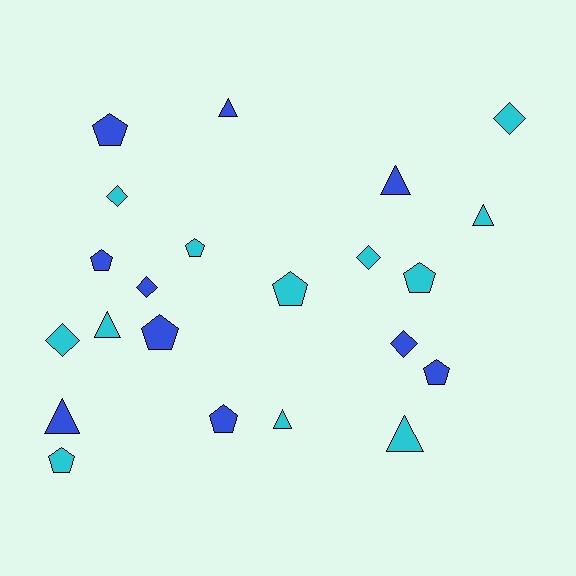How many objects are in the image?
There are 22 objects.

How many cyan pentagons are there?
There are 4 cyan pentagons.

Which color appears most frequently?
Cyan, with 12 objects.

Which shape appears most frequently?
Pentagon, with 9 objects.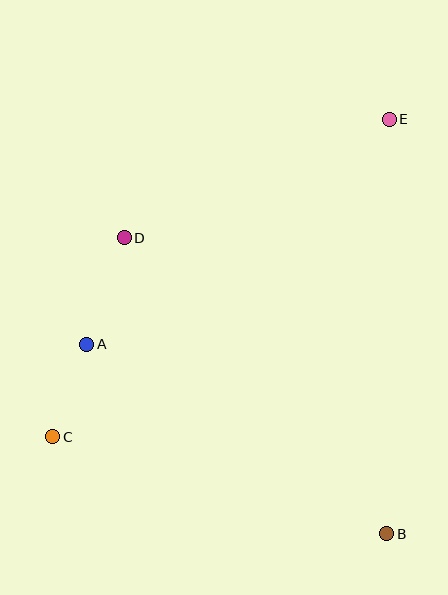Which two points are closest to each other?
Points A and C are closest to each other.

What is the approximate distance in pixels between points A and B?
The distance between A and B is approximately 355 pixels.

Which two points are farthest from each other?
Points C and E are farthest from each other.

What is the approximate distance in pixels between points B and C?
The distance between B and C is approximately 348 pixels.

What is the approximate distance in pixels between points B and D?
The distance between B and D is approximately 396 pixels.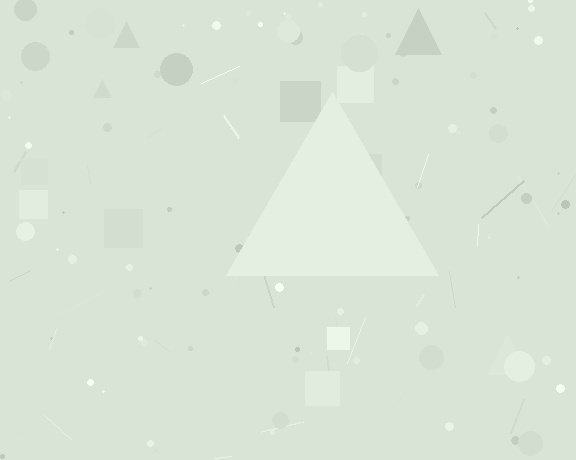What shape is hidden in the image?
A triangle is hidden in the image.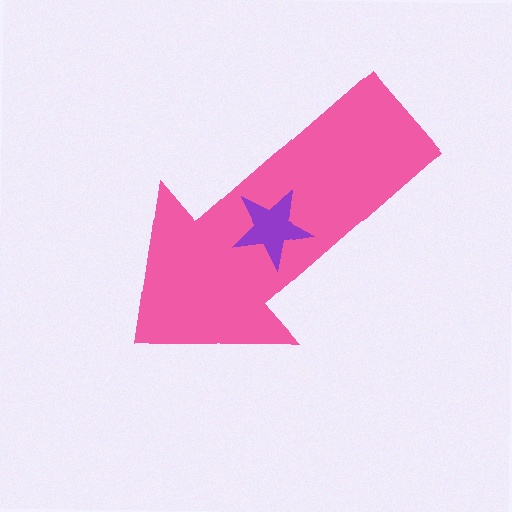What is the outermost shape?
The pink arrow.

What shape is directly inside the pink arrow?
The purple star.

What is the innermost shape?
The purple star.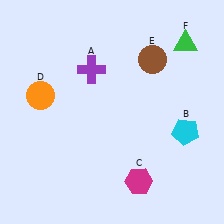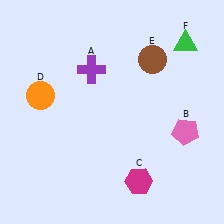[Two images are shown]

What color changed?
The pentagon (B) changed from cyan in Image 1 to pink in Image 2.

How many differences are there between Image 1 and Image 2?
There is 1 difference between the two images.